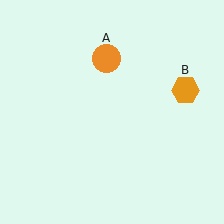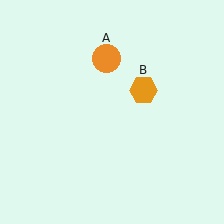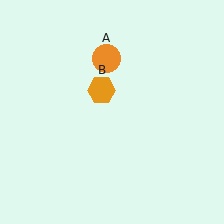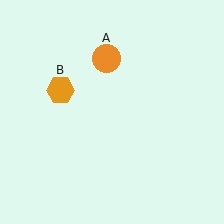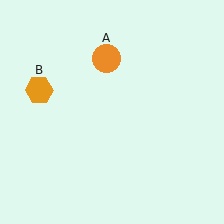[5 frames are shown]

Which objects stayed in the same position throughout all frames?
Orange circle (object A) remained stationary.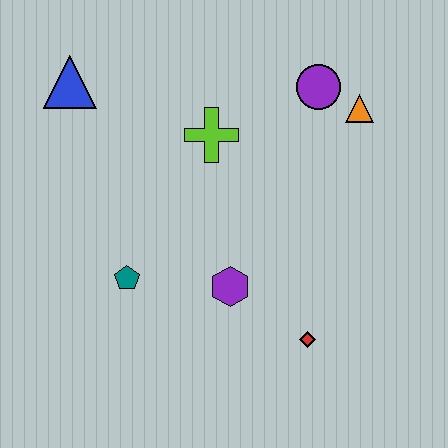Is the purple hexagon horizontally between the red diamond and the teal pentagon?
Yes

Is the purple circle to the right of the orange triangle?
No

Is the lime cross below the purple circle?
Yes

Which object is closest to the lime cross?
The purple circle is closest to the lime cross.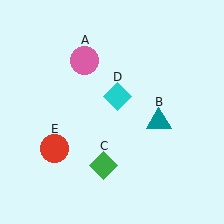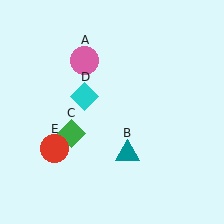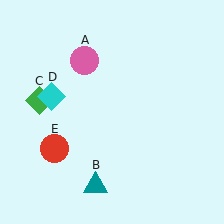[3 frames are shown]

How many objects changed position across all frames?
3 objects changed position: teal triangle (object B), green diamond (object C), cyan diamond (object D).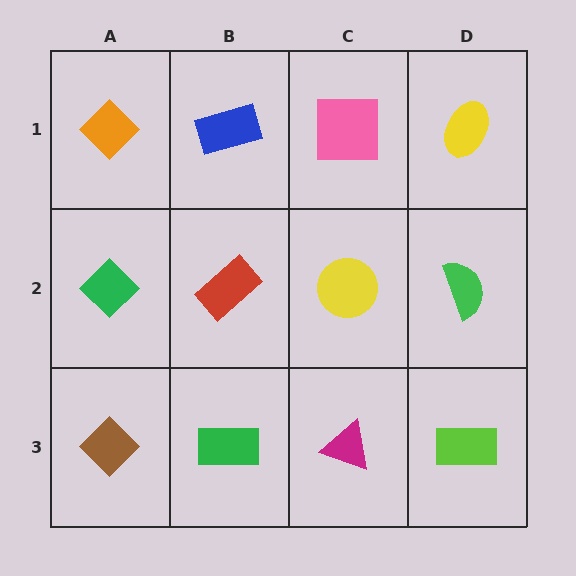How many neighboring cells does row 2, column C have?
4.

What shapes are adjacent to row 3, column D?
A green semicircle (row 2, column D), a magenta triangle (row 3, column C).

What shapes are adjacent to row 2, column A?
An orange diamond (row 1, column A), a brown diamond (row 3, column A), a red rectangle (row 2, column B).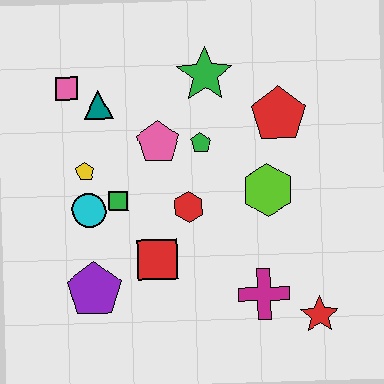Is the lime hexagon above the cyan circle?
Yes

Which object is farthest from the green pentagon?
The red star is farthest from the green pentagon.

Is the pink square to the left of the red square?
Yes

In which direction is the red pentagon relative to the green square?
The red pentagon is to the right of the green square.